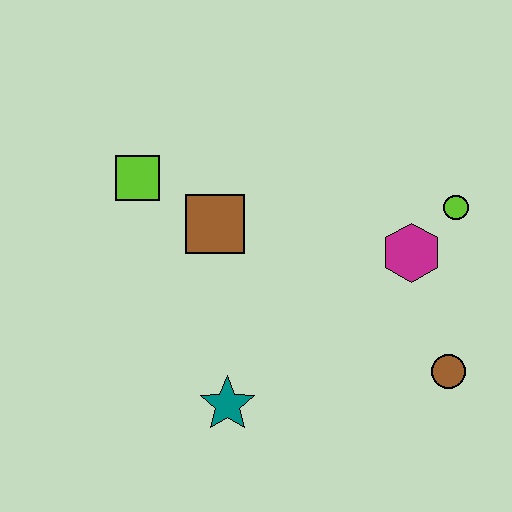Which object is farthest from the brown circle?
The lime square is farthest from the brown circle.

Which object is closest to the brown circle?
The magenta hexagon is closest to the brown circle.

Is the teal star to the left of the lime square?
No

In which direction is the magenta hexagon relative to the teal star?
The magenta hexagon is to the right of the teal star.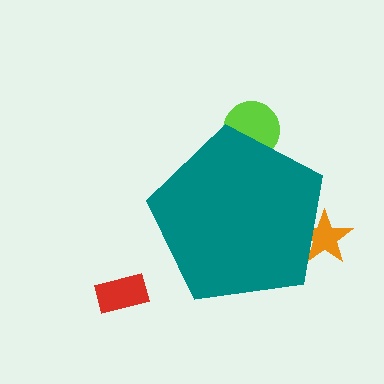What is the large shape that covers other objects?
A teal pentagon.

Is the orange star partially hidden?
Yes, the orange star is partially hidden behind the teal pentagon.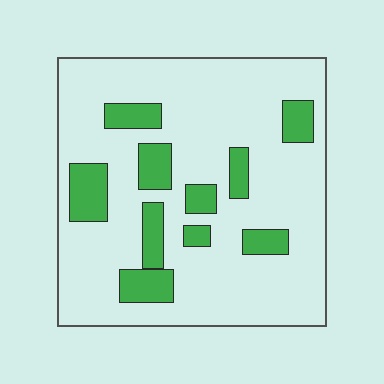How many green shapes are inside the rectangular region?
10.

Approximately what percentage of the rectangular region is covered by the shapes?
Approximately 20%.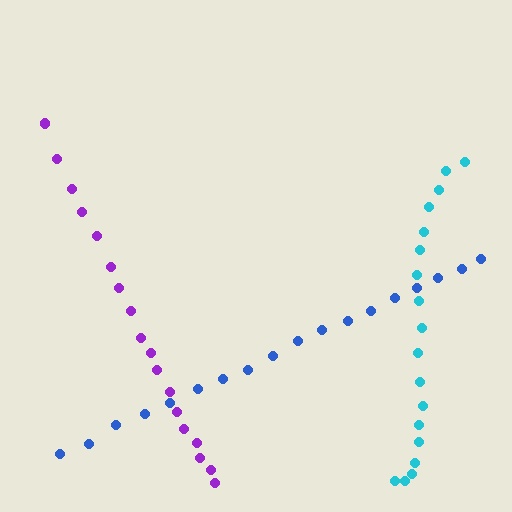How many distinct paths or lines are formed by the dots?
There are 3 distinct paths.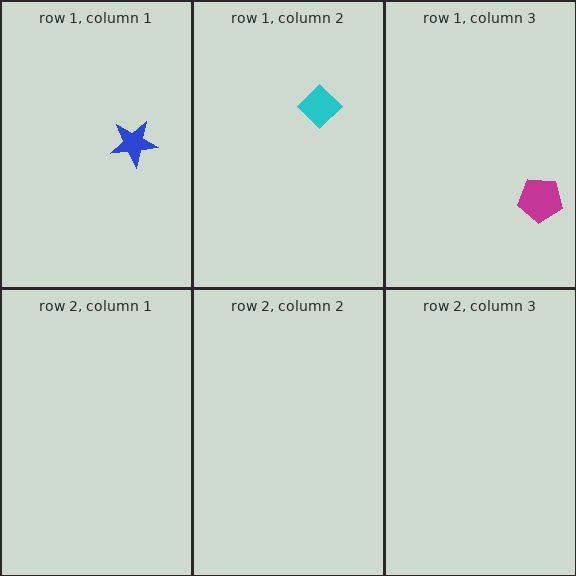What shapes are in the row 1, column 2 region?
The cyan diamond.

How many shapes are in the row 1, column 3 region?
1.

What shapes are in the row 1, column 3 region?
The magenta pentagon.